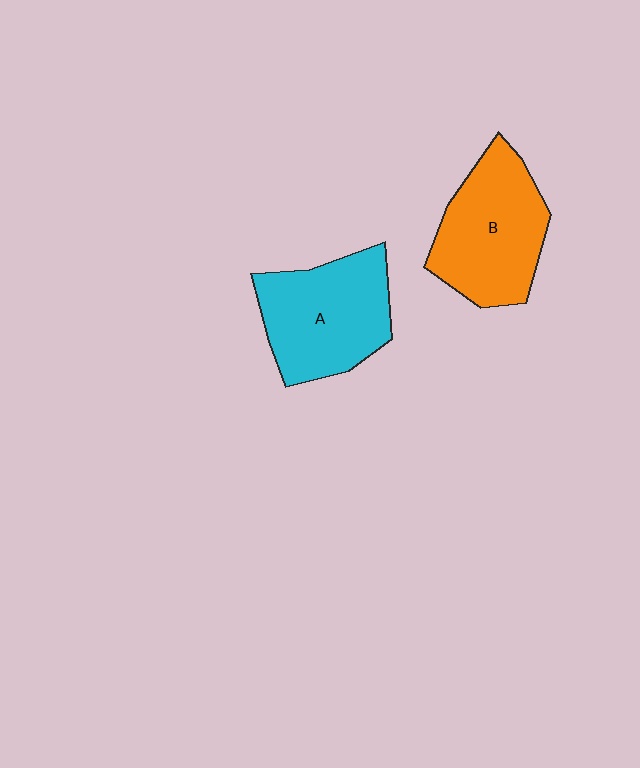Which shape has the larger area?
Shape A (cyan).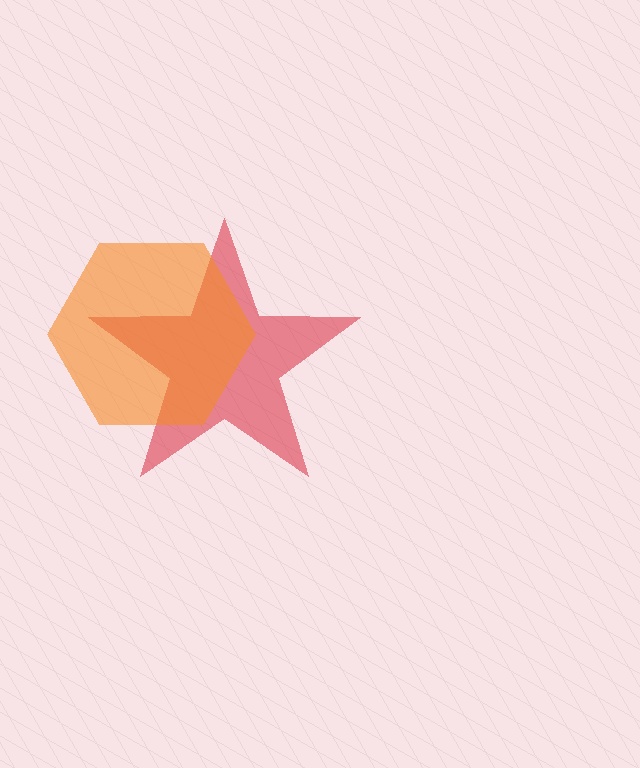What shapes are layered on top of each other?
The layered shapes are: a red star, an orange hexagon.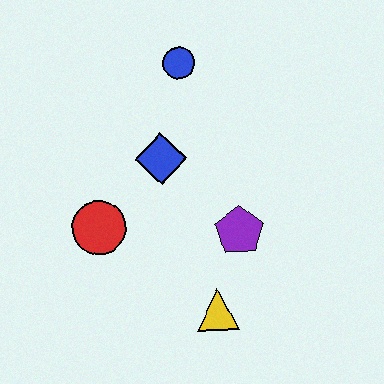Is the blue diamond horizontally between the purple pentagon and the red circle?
Yes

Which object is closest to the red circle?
The blue diamond is closest to the red circle.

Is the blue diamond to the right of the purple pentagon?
No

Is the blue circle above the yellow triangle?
Yes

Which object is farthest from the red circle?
The blue circle is farthest from the red circle.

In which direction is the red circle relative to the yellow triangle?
The red circle is to the left of the yellow triangle.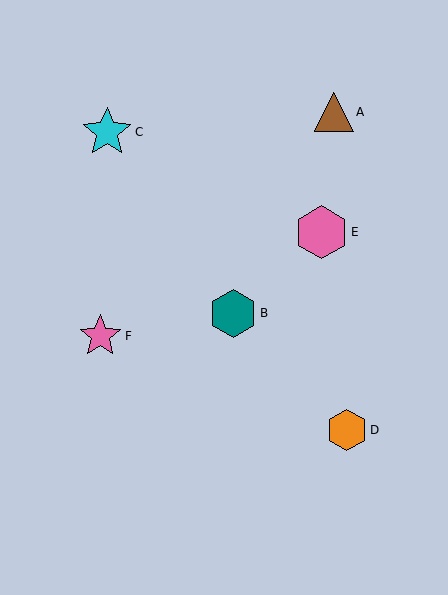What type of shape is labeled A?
Shape A is a brown triangle.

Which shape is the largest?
The pink hexagon (labeled E) is the largest.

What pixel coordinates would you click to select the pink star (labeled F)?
Click at (100, 336) to select the pink star F.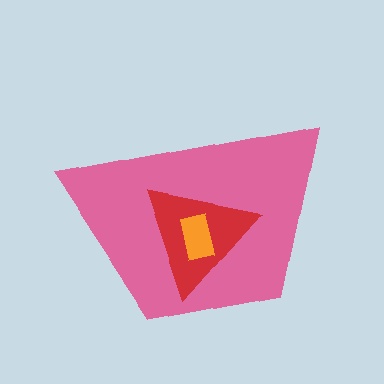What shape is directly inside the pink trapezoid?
The red triangle.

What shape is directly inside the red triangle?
The orange rectangle.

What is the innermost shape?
The orange rectangle.